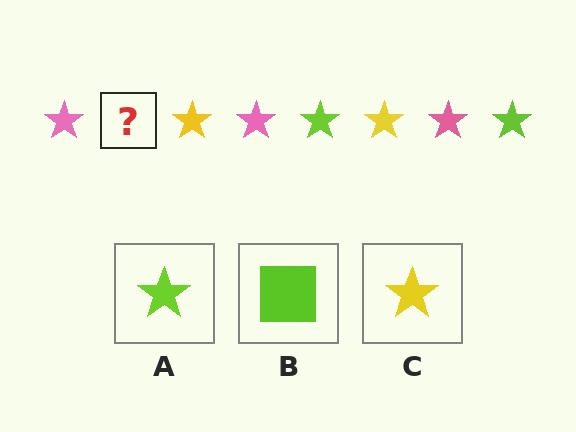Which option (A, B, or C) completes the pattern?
A.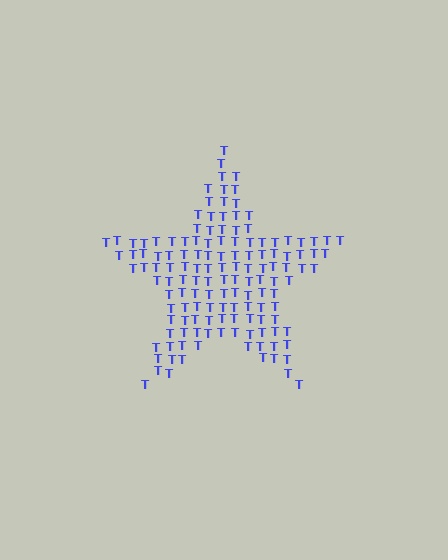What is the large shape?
The large shape is a star.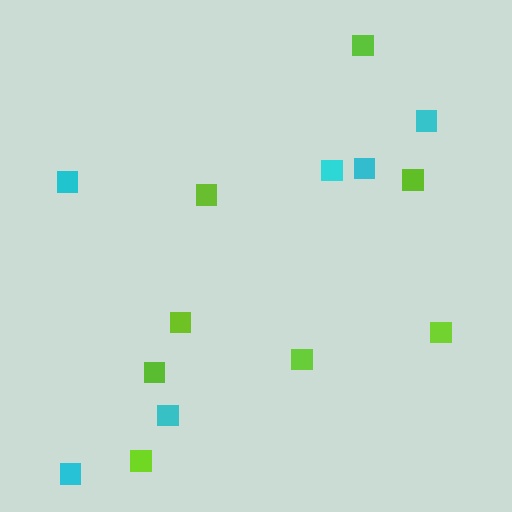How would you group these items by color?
There are 2 groups: one group of cyan squares (6) and one group of lime squares (8).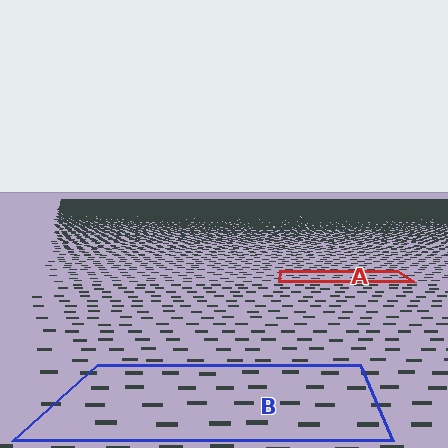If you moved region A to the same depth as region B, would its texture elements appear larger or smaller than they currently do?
They would appear larger. At a closer depth, the same texture elements are projected at a bigger on-screen size.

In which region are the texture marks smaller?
The texture marks are smaller in region A, because it is farther away.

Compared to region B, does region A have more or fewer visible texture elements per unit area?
Region A has more texture elements per unit area — they are packed more densely because it is farther away.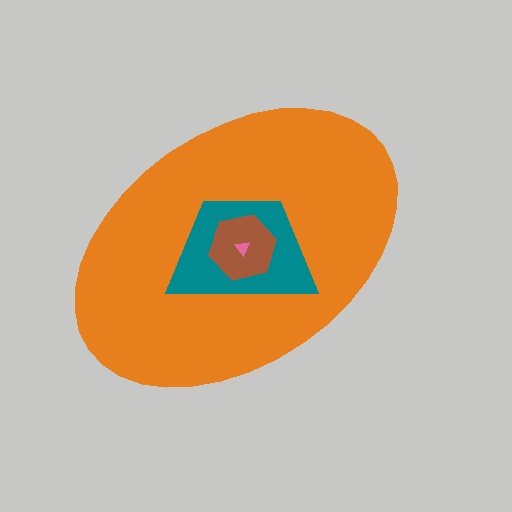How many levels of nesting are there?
4.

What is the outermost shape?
The orange ellipse.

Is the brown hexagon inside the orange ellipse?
Yes.